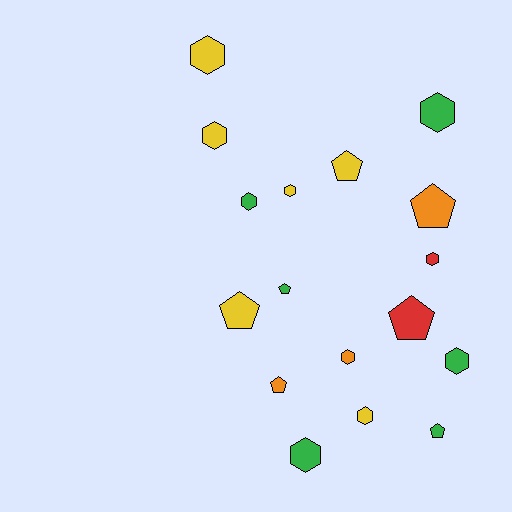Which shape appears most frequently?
Hexagon, with 10 objects.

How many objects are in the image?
There are 17 objects.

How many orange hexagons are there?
There is 1 orange hexagon.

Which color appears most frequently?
Green, with 6 objects.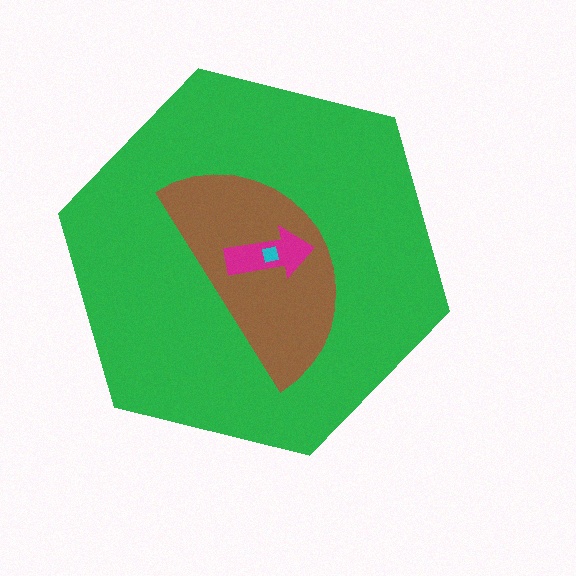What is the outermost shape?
The green hexagon.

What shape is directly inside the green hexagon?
The brown semicircle.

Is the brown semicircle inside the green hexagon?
Yes.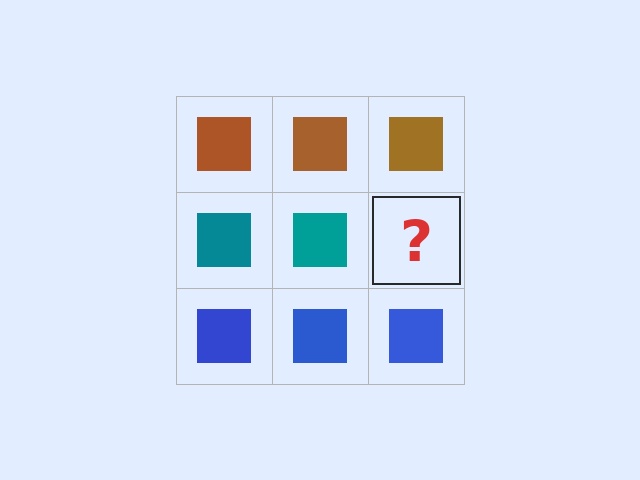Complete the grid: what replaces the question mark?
The question mark should be replaced with a teal square.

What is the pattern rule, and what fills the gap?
The rule is that each row has a consistent color. The gap should be filled with a teal square.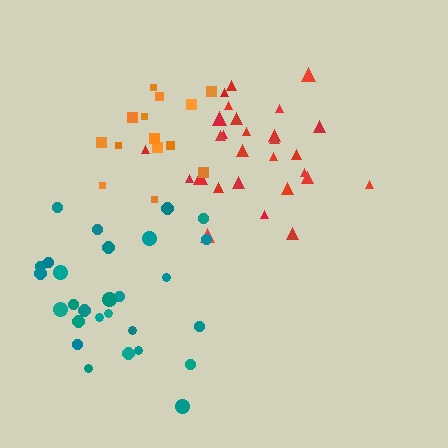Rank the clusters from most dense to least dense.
red, teal, orange.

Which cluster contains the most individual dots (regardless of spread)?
Red (28).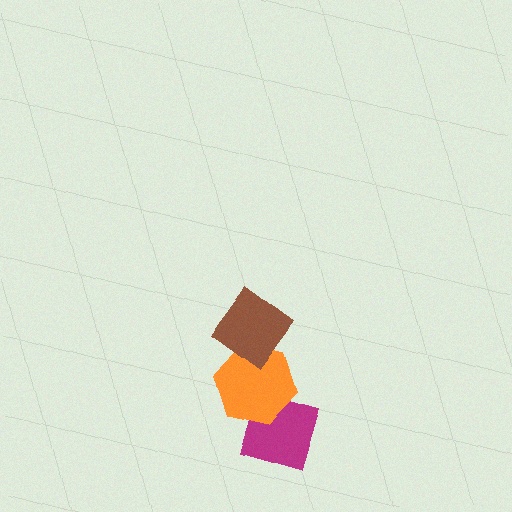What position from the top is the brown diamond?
The brown diamond is 1st from the top.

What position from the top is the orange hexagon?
The orange hexagon is 2nd from the top.